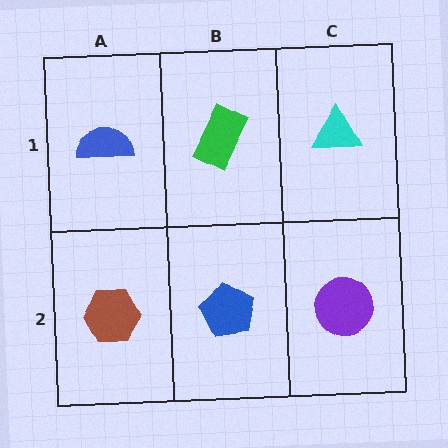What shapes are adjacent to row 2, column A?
A blue semicircle (row 1, column A), a blue pentagon (row 2, column B).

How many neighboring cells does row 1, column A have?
2.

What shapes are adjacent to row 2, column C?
A cyan triangle (row 1, column C), a blue pentagon (row 2, column B).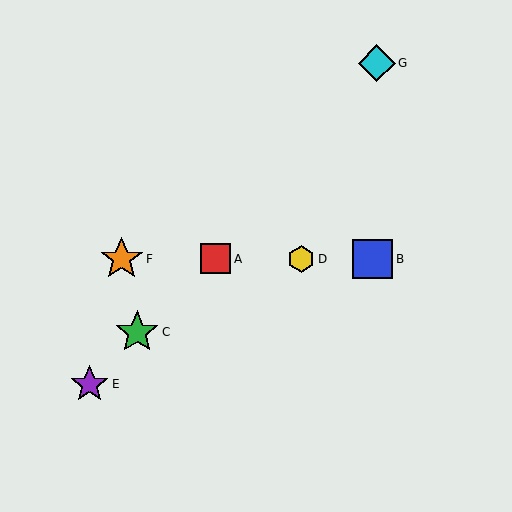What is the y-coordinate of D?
Object D is at y≈259.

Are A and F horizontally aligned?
Yes, both are at y≈259.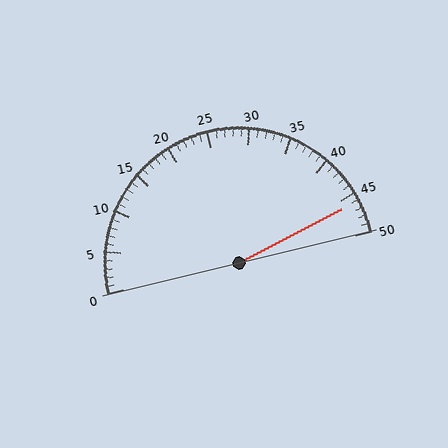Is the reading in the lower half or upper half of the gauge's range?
The reading is in the upper half of the range (0 to 50).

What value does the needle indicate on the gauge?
The needle indicates approximately 46.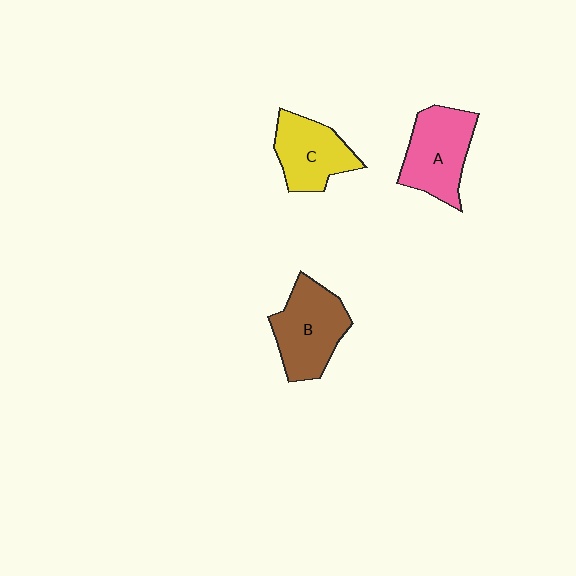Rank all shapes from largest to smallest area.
From largest to smallest: B (brown), A (pink), C (yellow).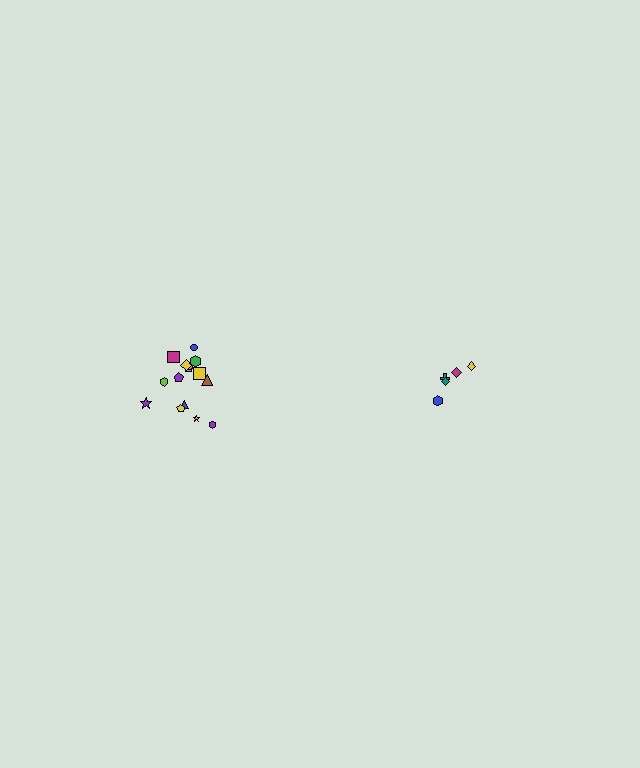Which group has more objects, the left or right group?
The left group.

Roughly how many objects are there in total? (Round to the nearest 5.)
Roughly 20 objects in total.